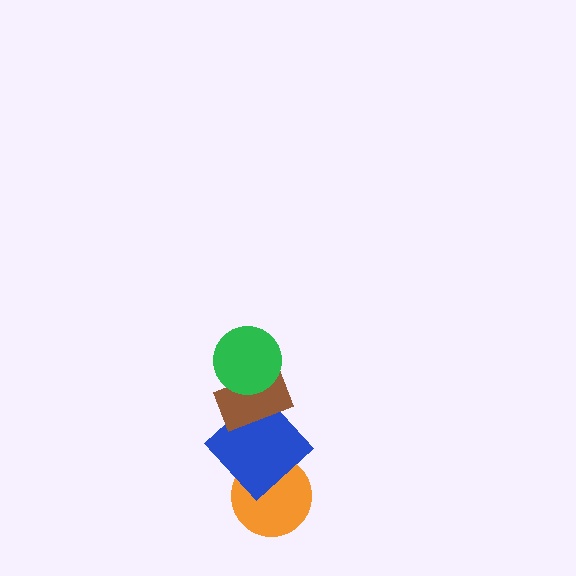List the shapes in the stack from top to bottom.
From top to bottom: the green circle, the brown rectangle, the blue diamond, the orange circle.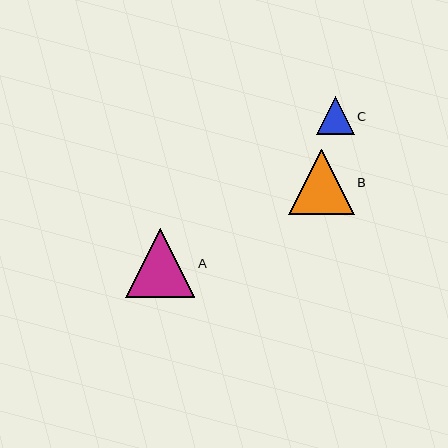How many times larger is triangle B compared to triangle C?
Triangle B is approximately 1.7 times the size of triangle C.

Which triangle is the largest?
Triangle A is the largest with a size of approximately 69 pixels.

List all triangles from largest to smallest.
From largest to smallest: A, B, C.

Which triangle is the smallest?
Triangle C is the smallest with a size of approximately 38 pixels.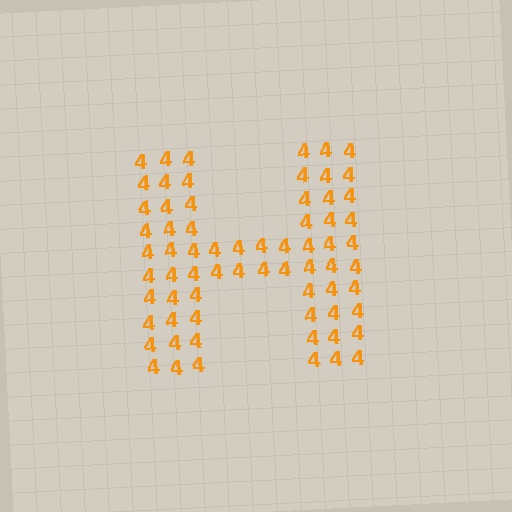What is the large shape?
The large shape is the letter H.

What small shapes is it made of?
It is made of small digit 4's.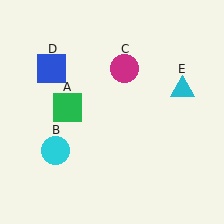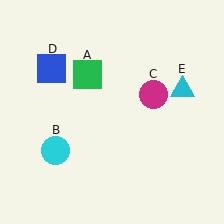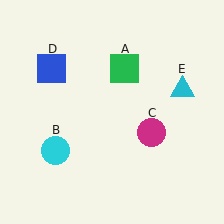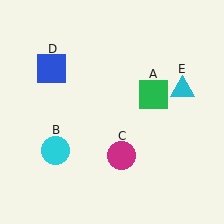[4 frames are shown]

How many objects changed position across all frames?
2 objects changed position: green square (object A), magenta circle (object C).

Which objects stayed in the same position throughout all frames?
Cyan circle (object B) and blue square (object D) and cyan triangle (object E) remained stationary.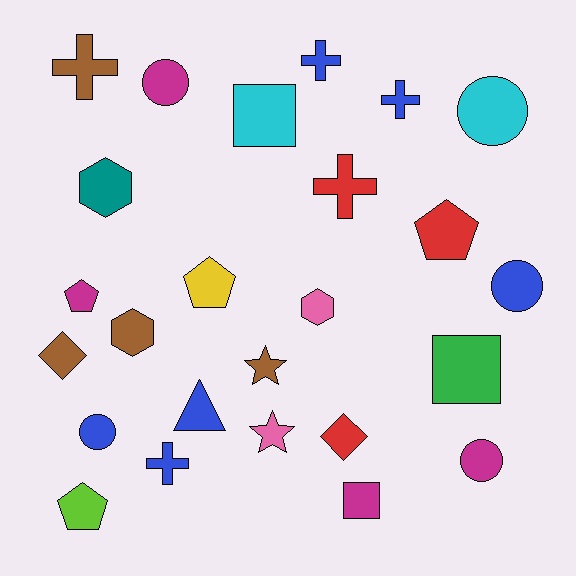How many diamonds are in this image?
There are 2 diamonds.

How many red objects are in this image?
There are 3 red objects.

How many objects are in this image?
There are 25 objects.